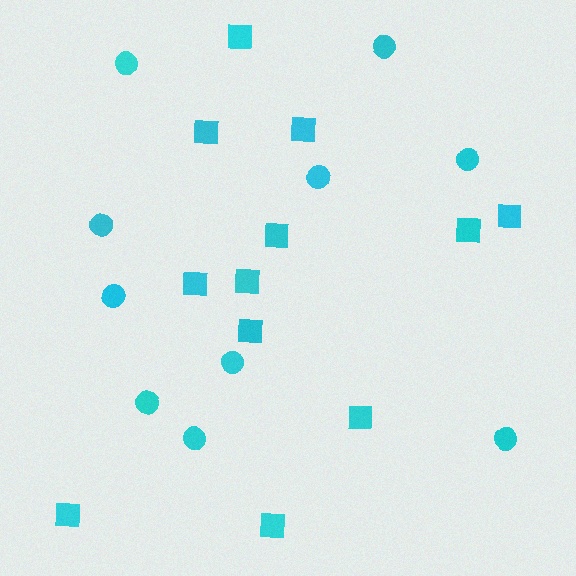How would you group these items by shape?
There are 2 groups: one group of circles (10) and one group of squares (12).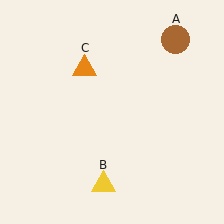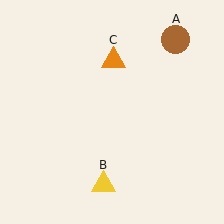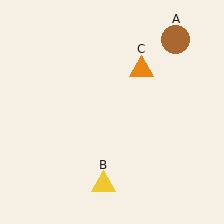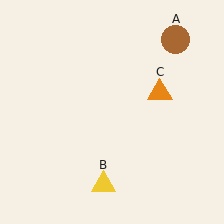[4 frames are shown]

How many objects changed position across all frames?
1 object changed position: orange triangle (object C).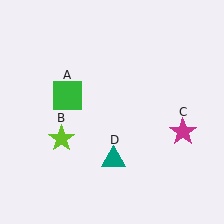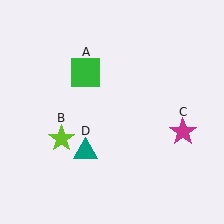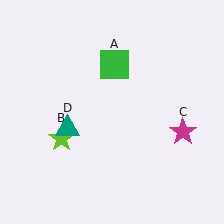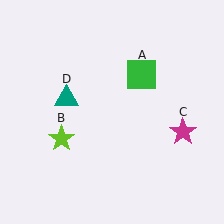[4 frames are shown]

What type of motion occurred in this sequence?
The green square (object A), teal triangle (object D) rotated clockwise around the center of the scene.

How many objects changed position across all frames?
2 objects changed position: green square (object A), teal triangle (object D).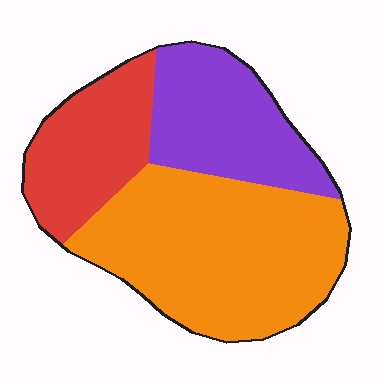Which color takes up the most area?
Orange, at roughly 50%.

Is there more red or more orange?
Orange.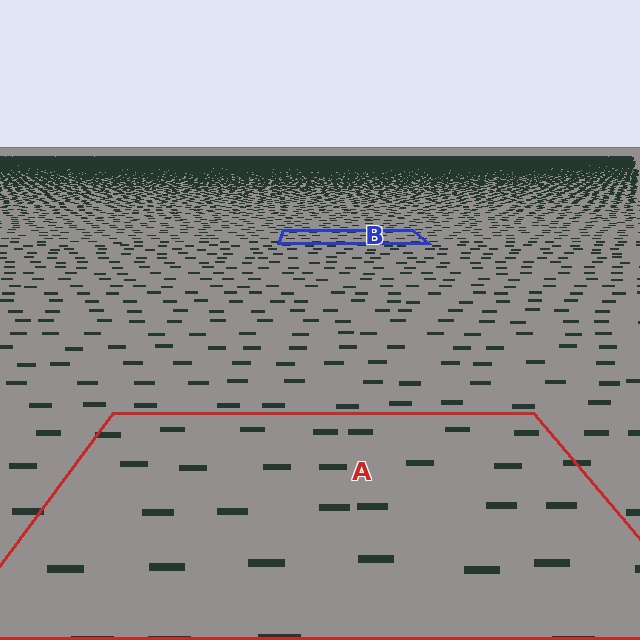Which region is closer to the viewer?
Region A is closer. The texture elements there are larger and more spread out.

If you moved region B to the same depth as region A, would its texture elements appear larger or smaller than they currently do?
They would appear larger. At a closer depth, the same texture elements are projected at a bigger on-screen size.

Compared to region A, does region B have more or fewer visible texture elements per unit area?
Region B has more texture elements per unit area — they are packed more densely because it is farther away.